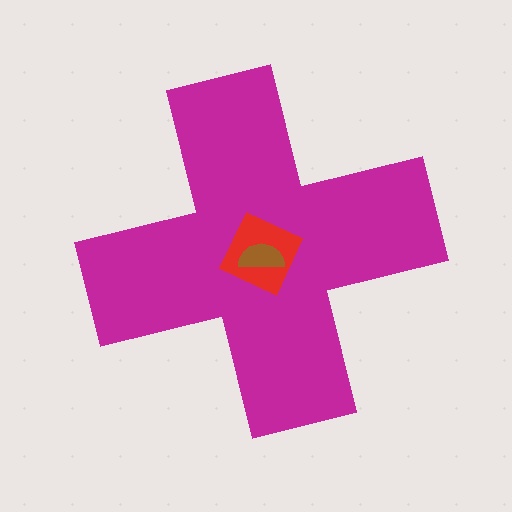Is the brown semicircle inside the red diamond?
Yes.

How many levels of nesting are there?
3.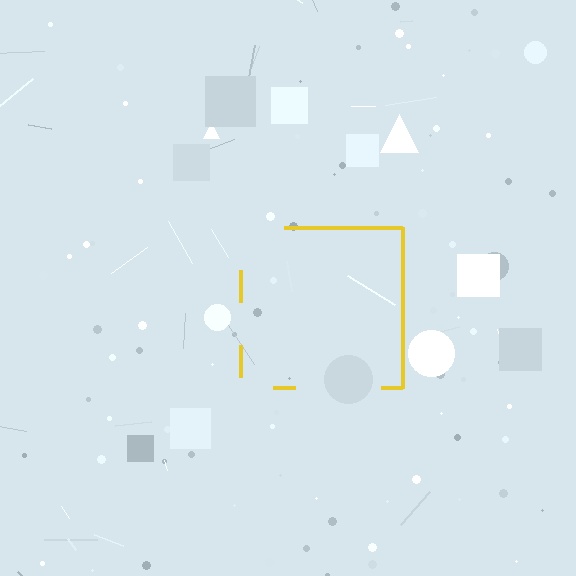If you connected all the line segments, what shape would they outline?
They would outline a square.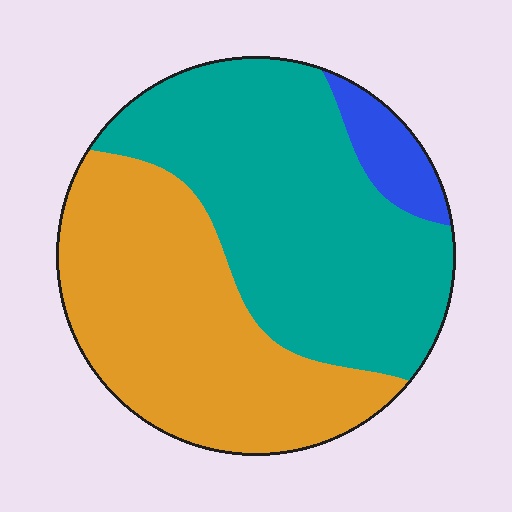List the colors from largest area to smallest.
From largest to smallest: teal, orange, blue.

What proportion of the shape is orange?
Orange covers roughly 45% of the shape.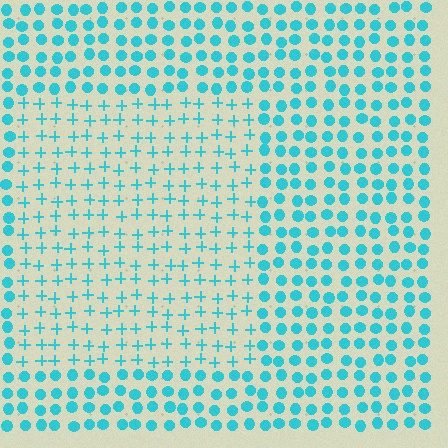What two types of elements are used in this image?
The image uses plus signs inside the rectangle region and circles outside it.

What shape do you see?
I see a rectangle.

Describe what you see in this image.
The image is filled with small cyan elements arranged in a uniform grid. A rectangle-shaped region contains plus signs, while the surrounding area contains circles. The boundary is defined purely by the change in element shape.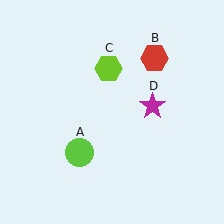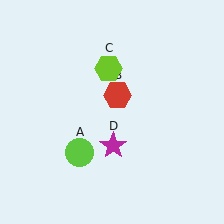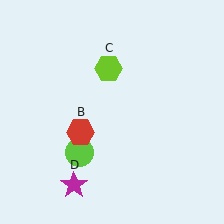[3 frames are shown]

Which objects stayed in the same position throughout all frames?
Lime circle (object A) and lime hexagon (object C) remained stationary.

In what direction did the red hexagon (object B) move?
The red hexagon (object B) moved down and to the left.